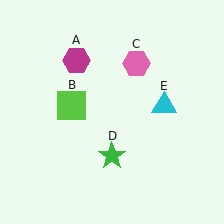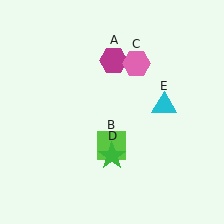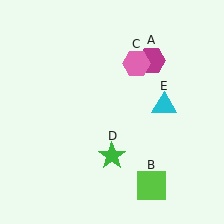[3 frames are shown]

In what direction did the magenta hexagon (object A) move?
The magenta hexagon (object A) moved right.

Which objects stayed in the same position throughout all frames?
Pink hexagon (object C) and green star (object D) and cyan triangle (object E) remained stationary.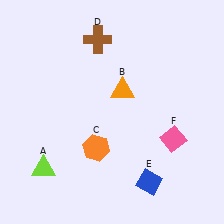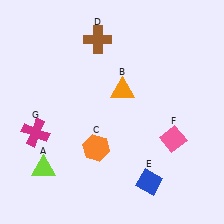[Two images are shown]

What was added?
A magenta cross (G) was added in Image 2.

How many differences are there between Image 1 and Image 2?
There is 1 difference between the two images.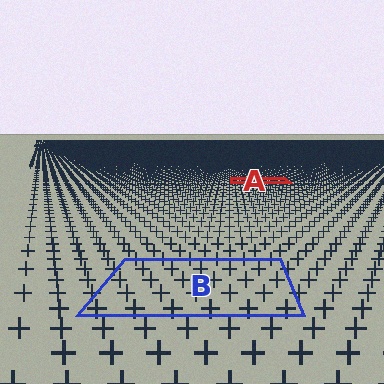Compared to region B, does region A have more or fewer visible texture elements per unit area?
Region A has more texture elements per unit area — they are packed more densely because it is farther away.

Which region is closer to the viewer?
Region B is closer. The texture elements there are larger and more spread out.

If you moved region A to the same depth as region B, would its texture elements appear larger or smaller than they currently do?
They would appear larger. At a closer depth, the same texture elements are projected at a bigger on-screen size.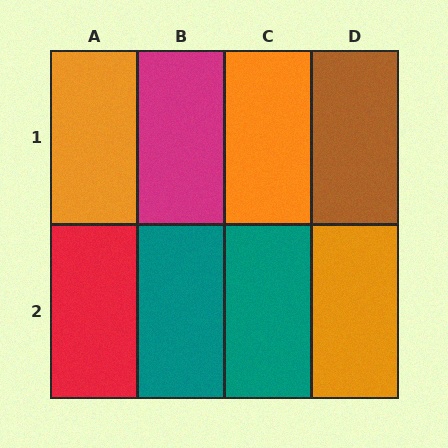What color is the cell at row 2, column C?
Teal.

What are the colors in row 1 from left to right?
Orange, magenta, orange, brown.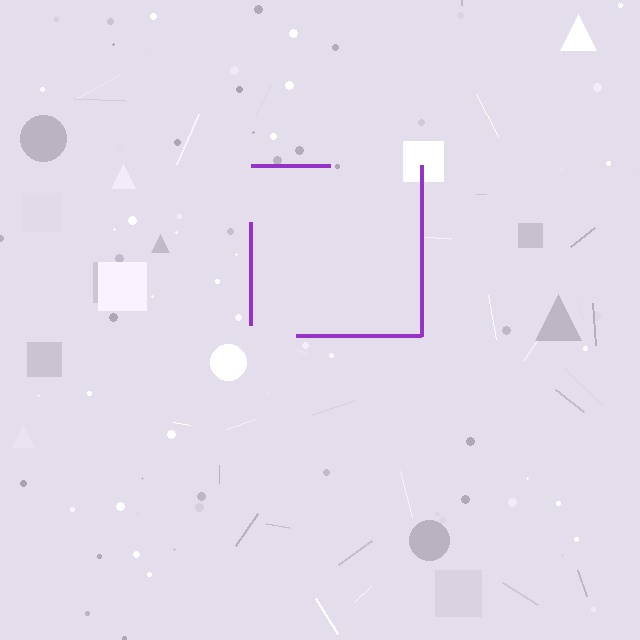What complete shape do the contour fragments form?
The contour fragments form a square.